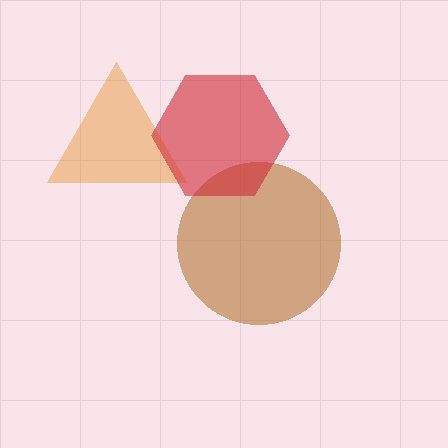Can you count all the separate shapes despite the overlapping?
Yes, there are 3 separate shapes.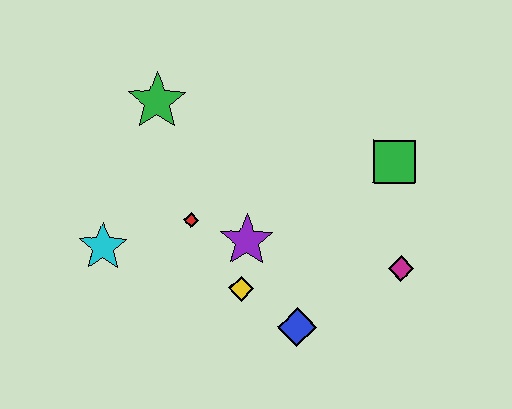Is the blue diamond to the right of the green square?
No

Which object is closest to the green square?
The magenta diamond is closest to the green square.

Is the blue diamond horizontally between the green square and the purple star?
Yes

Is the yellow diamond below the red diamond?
Yes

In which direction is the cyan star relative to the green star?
The cyan star is below the green star.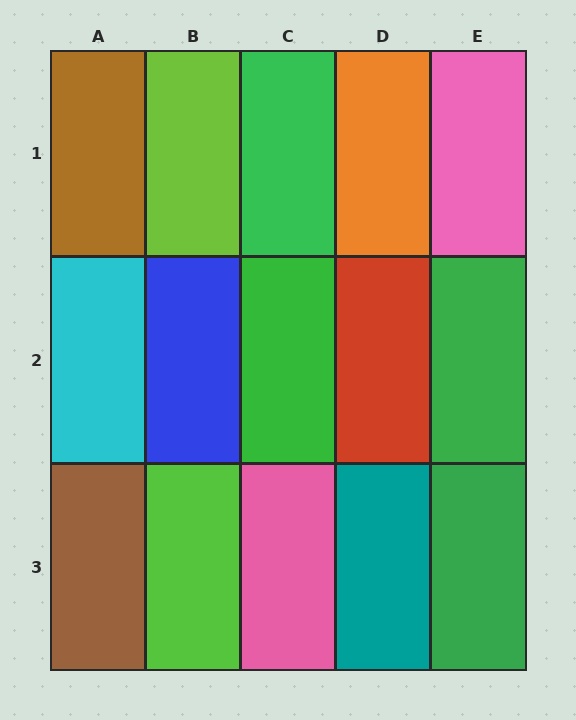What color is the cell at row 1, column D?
Orange.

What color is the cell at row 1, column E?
Pink.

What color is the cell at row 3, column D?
Teal.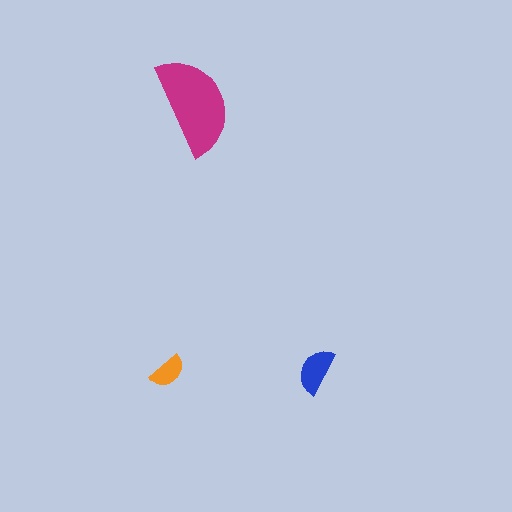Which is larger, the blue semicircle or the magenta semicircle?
The magenta one.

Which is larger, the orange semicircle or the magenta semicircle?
The magenta one.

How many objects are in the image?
There are 3 objects in the image.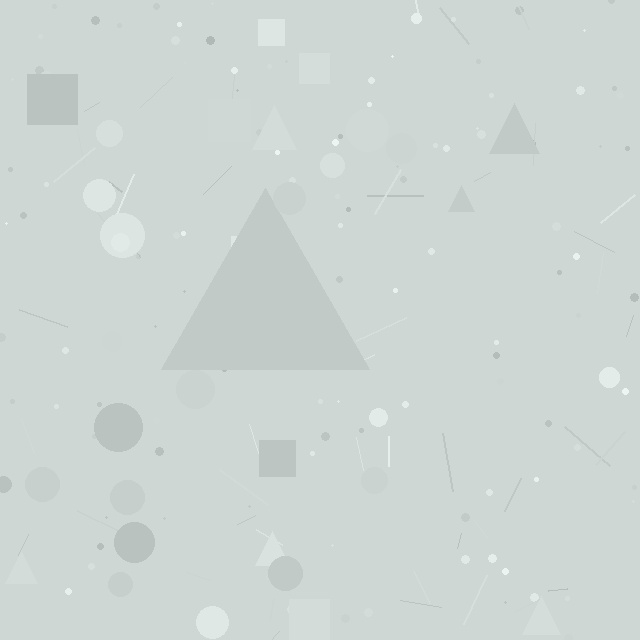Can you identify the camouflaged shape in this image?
The camouflaged shape is a triangle.